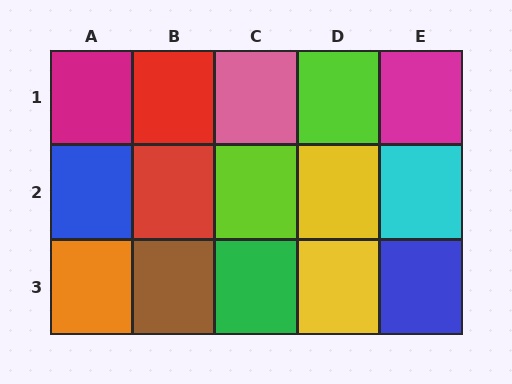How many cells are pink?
1 cell is pink.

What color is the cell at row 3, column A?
Orange.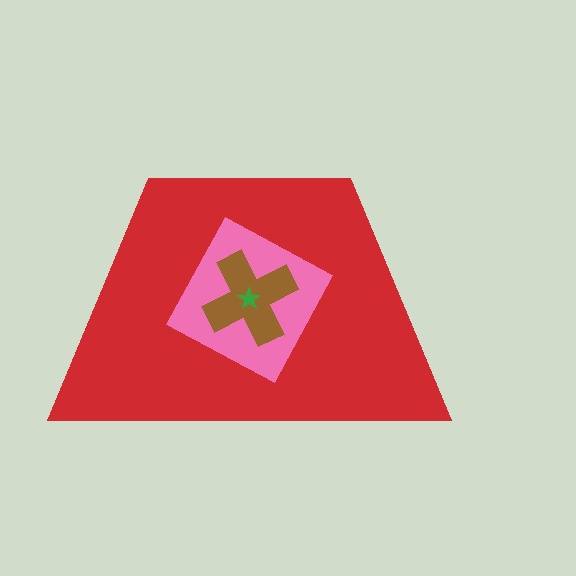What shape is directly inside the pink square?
The brown cross.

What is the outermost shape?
The red trapezoid.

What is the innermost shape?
The green star.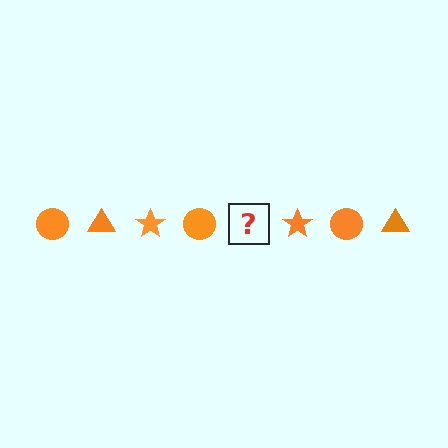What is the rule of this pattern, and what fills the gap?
The rule is that the pattern cycles through circle, triangle, star shapes in orange. The gap should be filled with an orange triangle.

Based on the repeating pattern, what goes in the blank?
The blank should be an orange triangle.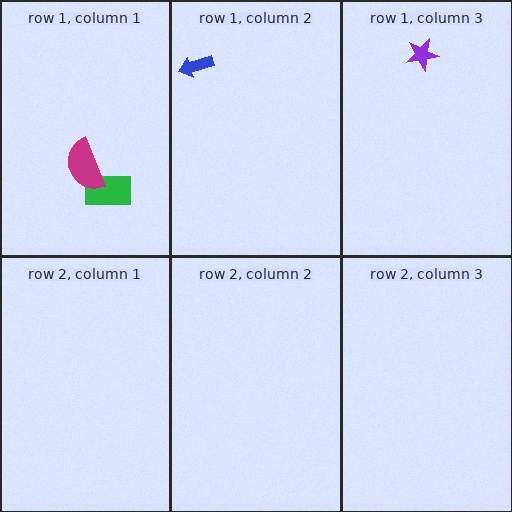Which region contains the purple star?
The row 1, column 3 region.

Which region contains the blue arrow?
The row 1, column 2 region.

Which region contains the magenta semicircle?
The row 1, column 1 region.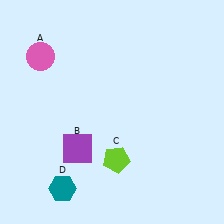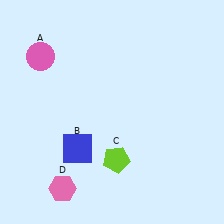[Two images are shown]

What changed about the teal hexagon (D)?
In Image 1, D is teal. In Image 2, it changed to pink.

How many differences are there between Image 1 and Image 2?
There are 2 differences between the two images.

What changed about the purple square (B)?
In Image 1, B is purple. In Image 2, it changed to blue.